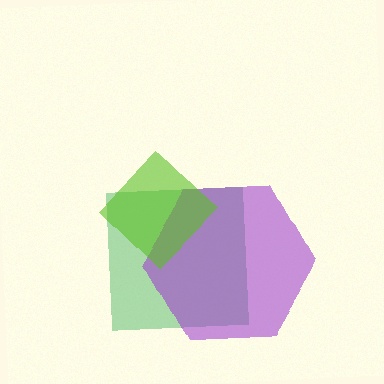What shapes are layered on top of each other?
The layered shapes are: a green square, a purple hexagon, a lime diamond.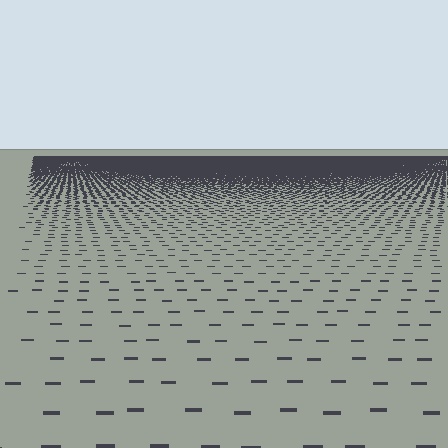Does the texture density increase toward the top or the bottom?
Density increases toward the top.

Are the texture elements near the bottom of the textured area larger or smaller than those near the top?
Larger. Near the bottom, elements are closer to the viewer and appear at a bigger on-screen size.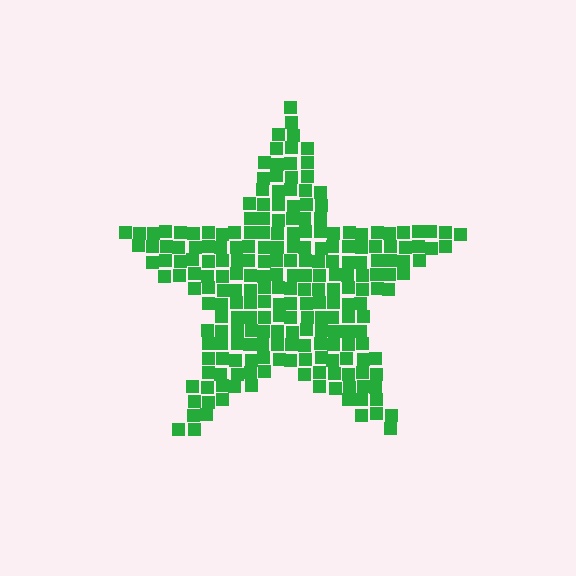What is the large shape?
The large shape is a star.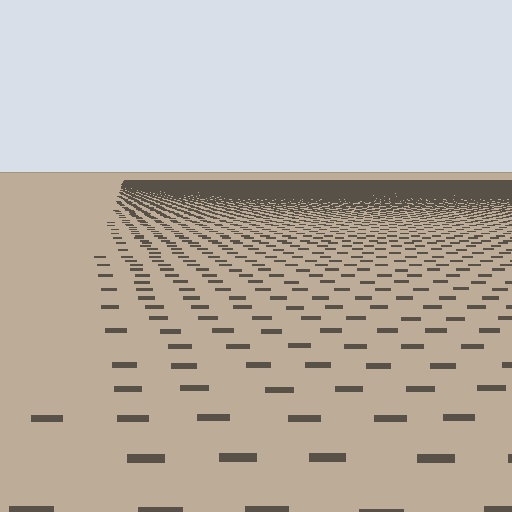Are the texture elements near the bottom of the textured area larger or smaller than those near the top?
Larger. Near the bottom, elements are closer to the viewer and appear at a bigger on-screen size.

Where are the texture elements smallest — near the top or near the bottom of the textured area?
Near the top.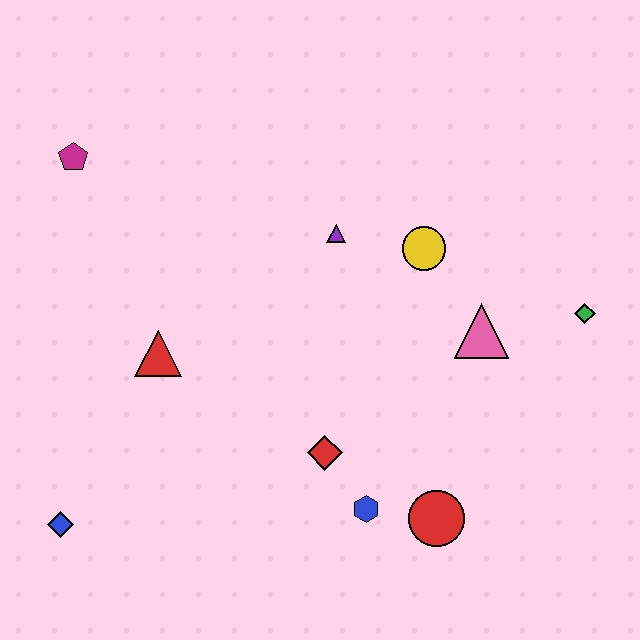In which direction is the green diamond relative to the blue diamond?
The green diamond is to the right of the blue diamond.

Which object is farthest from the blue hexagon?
The magenta pentagon is farthest from the blue hexagon.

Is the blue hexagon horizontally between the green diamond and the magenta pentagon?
Yes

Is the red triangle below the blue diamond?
No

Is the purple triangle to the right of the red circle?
No